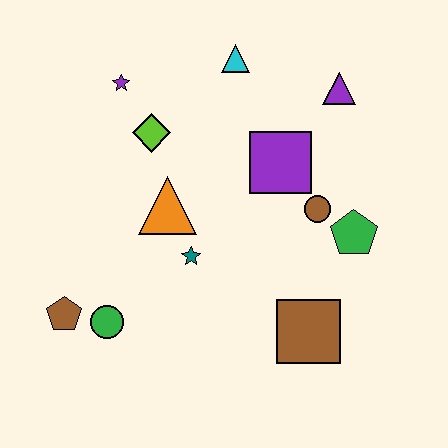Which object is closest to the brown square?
The green pentagon is closest to the brown square.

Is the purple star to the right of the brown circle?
No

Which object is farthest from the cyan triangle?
The brown pentagon is farthest from the cyan triangle.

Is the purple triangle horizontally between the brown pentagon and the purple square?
No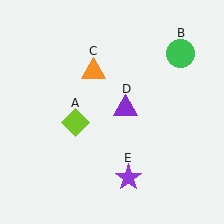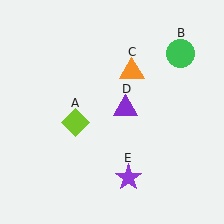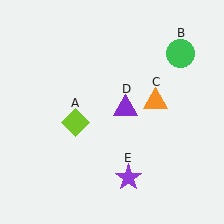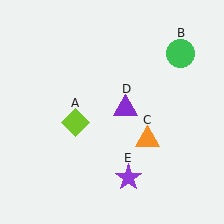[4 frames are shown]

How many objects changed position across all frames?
1 object changed position: orange triangle (object C).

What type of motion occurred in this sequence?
The orange triangle (object C) rotated clockwise around the center of the scene.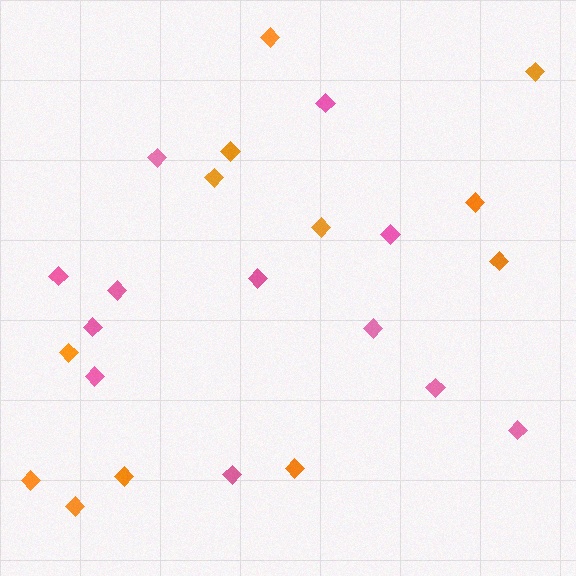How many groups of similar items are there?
There are 2 groups: one group of orange diamonds (12) and one group of pink diamonds (12).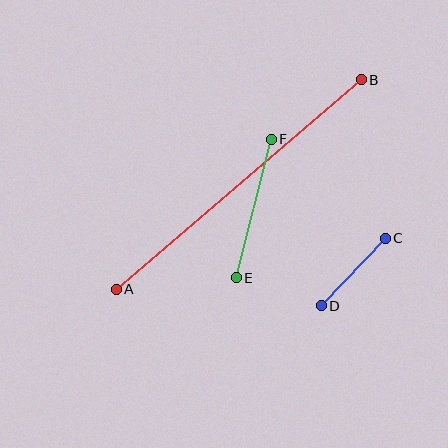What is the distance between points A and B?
The distance is approximately 323 pixels.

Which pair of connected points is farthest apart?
Points A and B are farthest apart.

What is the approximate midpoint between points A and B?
The midpoint is at approximately (239, 185) pixels.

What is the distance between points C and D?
The distance is approximately 93 pixels.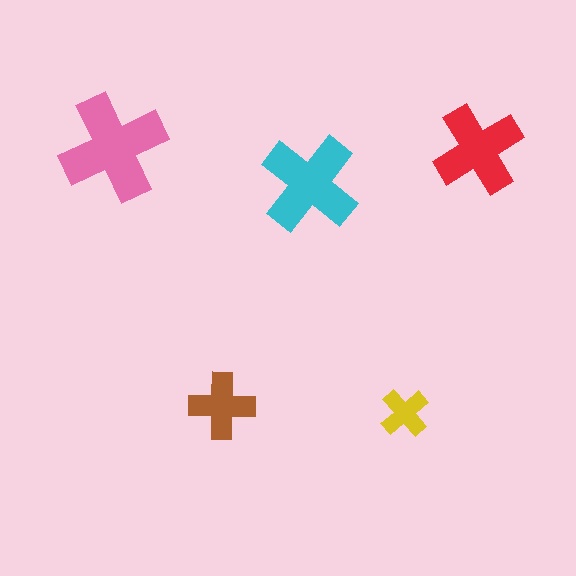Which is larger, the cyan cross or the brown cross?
The cyan one.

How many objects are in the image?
There are 5 objects in the image.